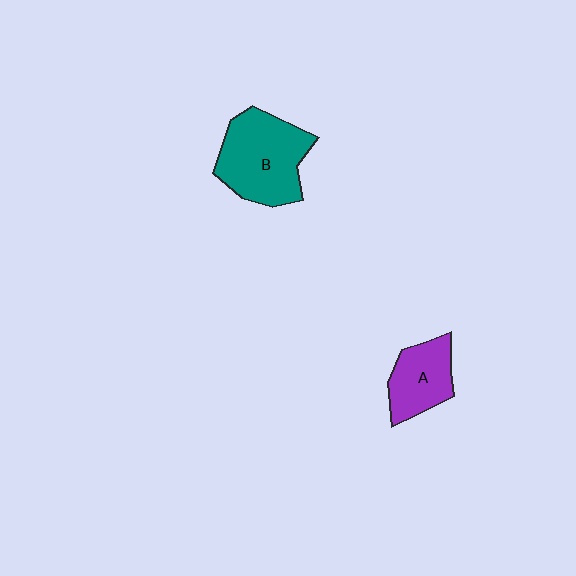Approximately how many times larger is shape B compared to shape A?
Approximately 1.7 times.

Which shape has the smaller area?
Shape A (purple).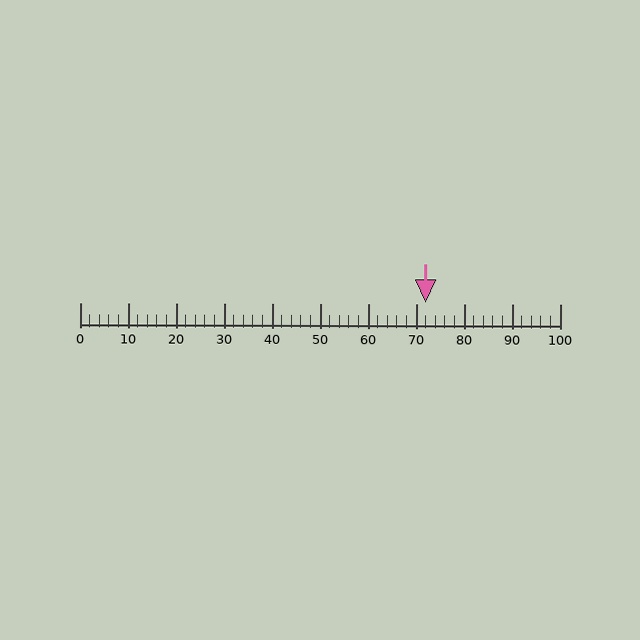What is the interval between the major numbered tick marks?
The major tick marks are spaced 10 units apart.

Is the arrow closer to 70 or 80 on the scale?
The arrow is closer to 70.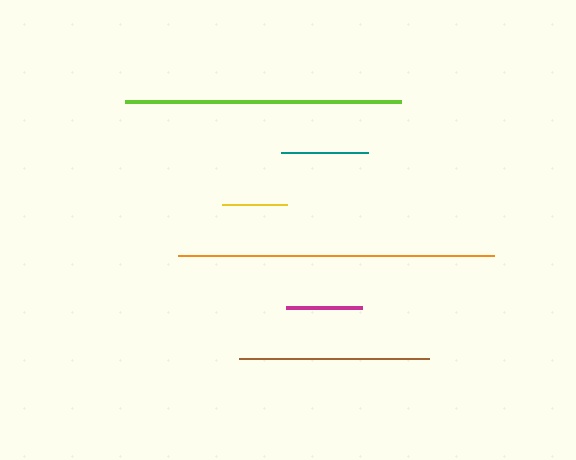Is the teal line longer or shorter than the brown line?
The brown line is longer than the teal line.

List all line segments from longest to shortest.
From longest to shortest: orange, lime, brown, teal, magenta, yellow.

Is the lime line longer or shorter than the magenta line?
The lime line is longer than the magenta line.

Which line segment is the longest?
The orange line is the longest at approximately 316 pixels.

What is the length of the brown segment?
The brown segment is approximately 190 pixels long.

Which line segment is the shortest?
The yellow line is the shortest at approximately 66 pixels.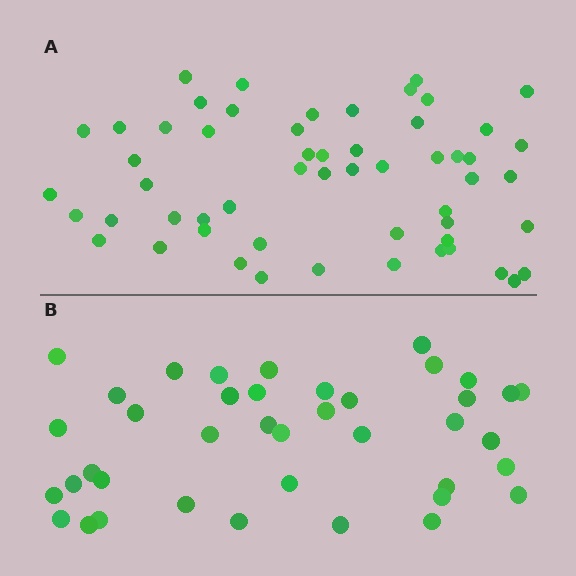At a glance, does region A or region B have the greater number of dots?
Region A (the top region) has more dots.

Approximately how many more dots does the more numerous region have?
Region A has approximately 15 more dots than region B.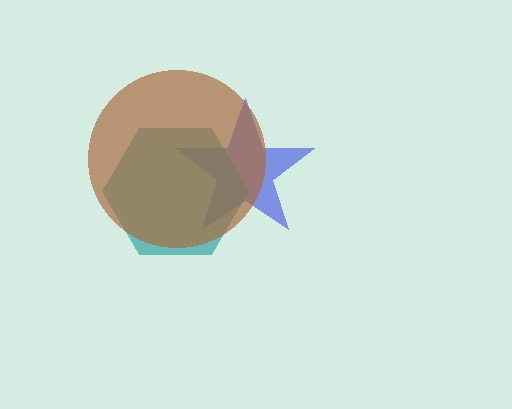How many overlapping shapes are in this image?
There are 3 overlapping shapes in the image.